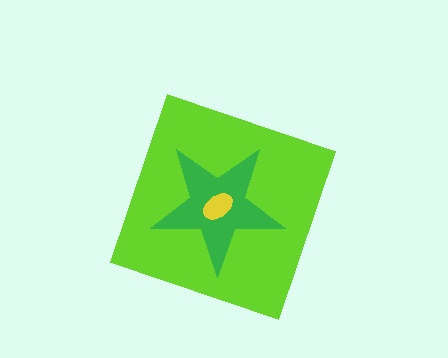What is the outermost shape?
The lime diamond.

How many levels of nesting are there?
3.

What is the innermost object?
The yellow ellipse.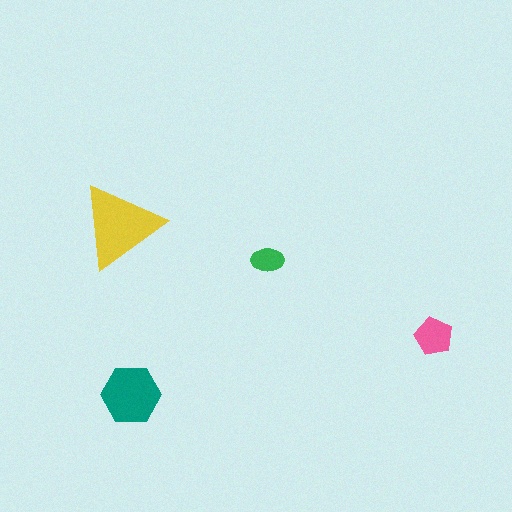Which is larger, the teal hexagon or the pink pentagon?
The teal hexagon.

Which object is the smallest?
The green ellipse.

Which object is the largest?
The yellow triangle.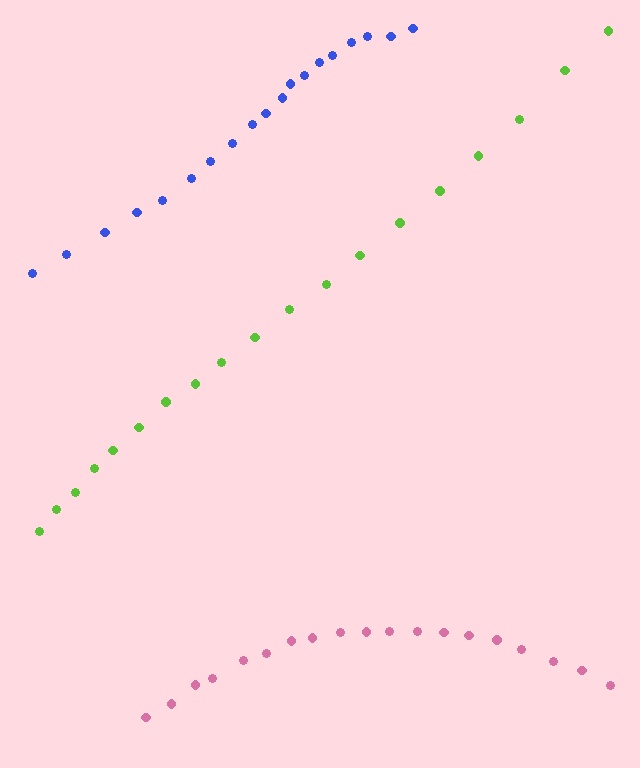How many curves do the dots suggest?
There are 3 distinct paths.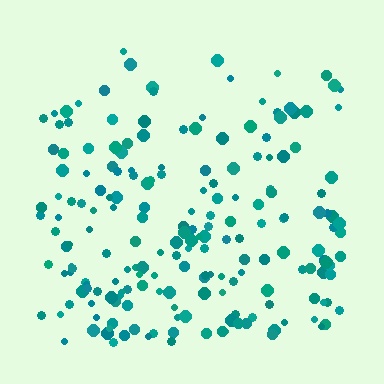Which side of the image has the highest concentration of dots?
The bottom.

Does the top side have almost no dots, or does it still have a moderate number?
Still a moderate number, just noticeably fewer than the bottom.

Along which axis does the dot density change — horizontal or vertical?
Vertical.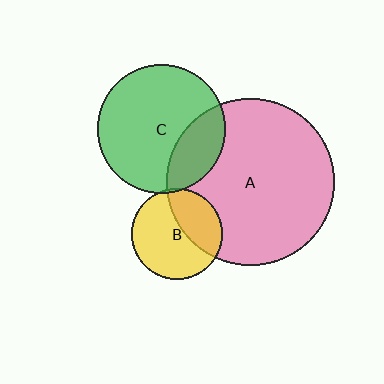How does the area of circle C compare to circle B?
Approximately 2.0 times.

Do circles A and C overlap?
Yes.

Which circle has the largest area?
Circle A (pink).